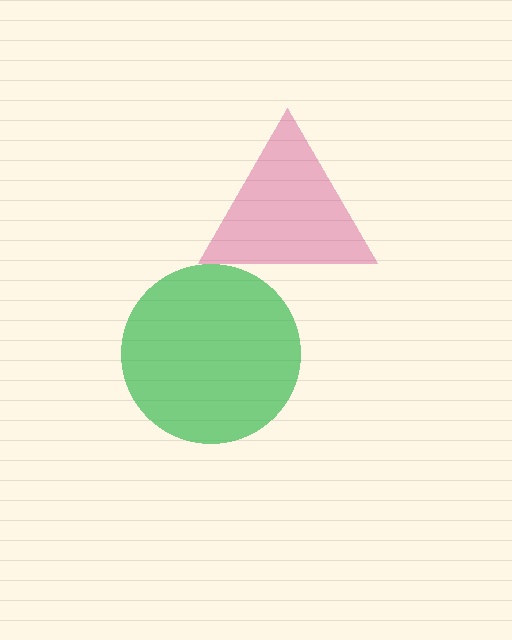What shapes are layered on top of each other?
The layered shapes are: a magenta triangle, a green circle.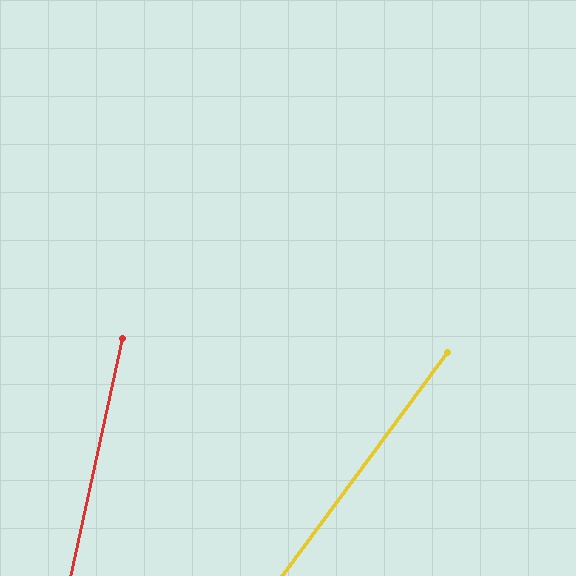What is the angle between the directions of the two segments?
Approximately 24 degrees.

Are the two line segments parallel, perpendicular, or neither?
Neither parallel nor perpendicular — they differ by about 24°.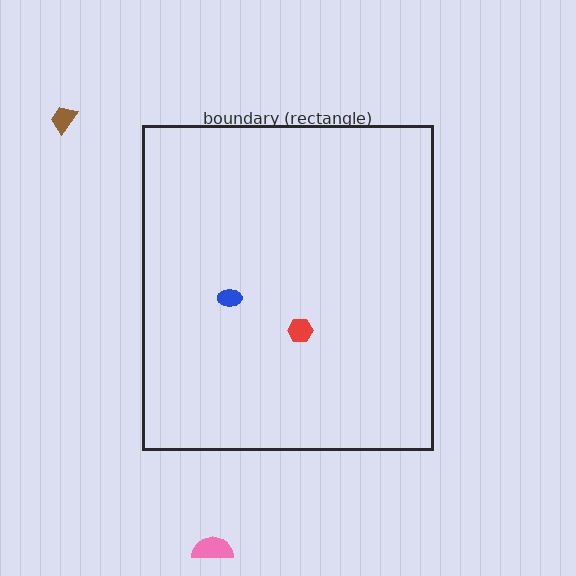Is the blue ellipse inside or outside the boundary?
Inside.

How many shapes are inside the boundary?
2 inside, 2 outside.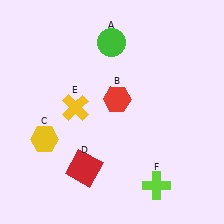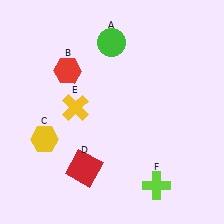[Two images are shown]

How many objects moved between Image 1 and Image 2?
1 object moved between the two images.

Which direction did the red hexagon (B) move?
The red hexagon (B) moved left.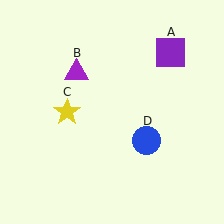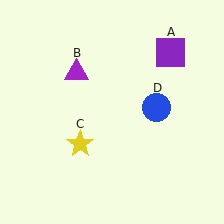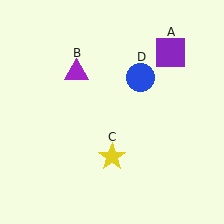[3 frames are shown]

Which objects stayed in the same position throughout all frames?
Purple square (object A) and purple triangle (object B) remained stationary.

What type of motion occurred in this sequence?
The yellow star (object C), blue circle (object D) rotated counterclockwise around the center of the scene.